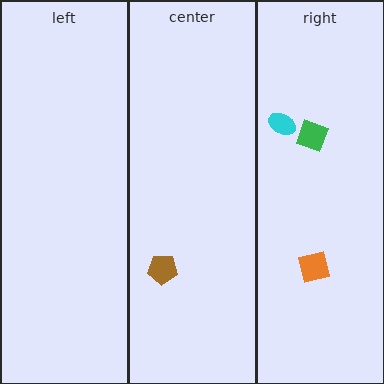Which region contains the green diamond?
The right region.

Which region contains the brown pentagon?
The center region.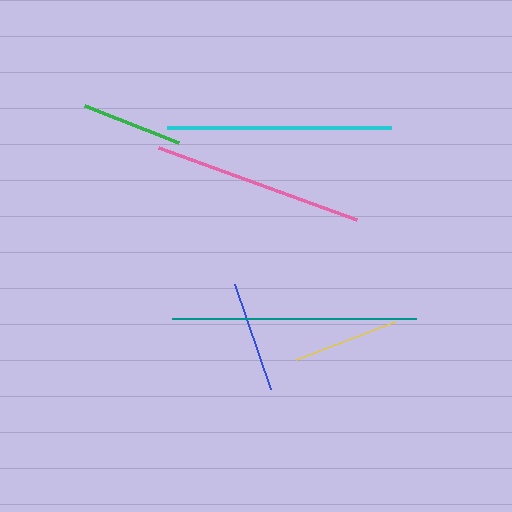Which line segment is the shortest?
The green line is the shortest at approximately 101 pixels.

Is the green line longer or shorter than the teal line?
The teal line is longer than the green line.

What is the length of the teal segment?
The teal segment is approximately 244 pixels long.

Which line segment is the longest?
The teal line is the longest at approximately 244 pixels.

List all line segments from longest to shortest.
From longest to shortest: teal, cyan, pink, blue, yellow, green.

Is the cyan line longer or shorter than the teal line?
The teal line is longer than the cyan line.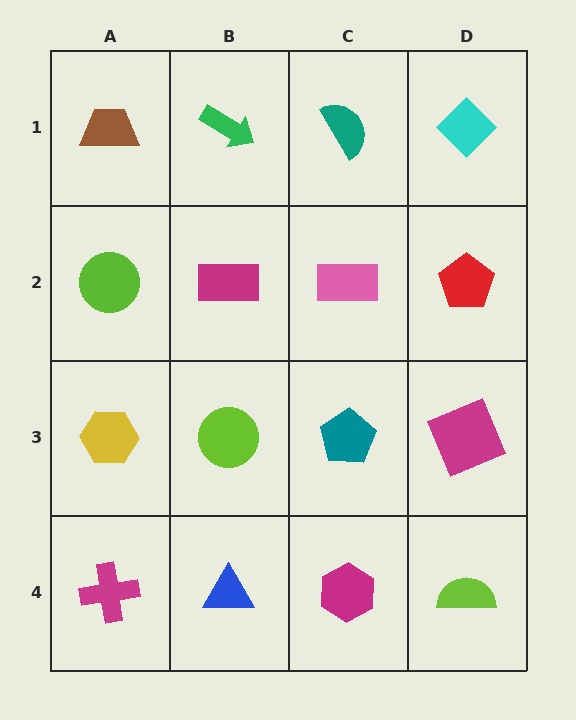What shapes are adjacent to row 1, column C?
A pink rectangle (row 2, column C), a green arrow (row 1, column B), a cyan diamond (row 1, column D).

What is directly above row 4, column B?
A lime circle.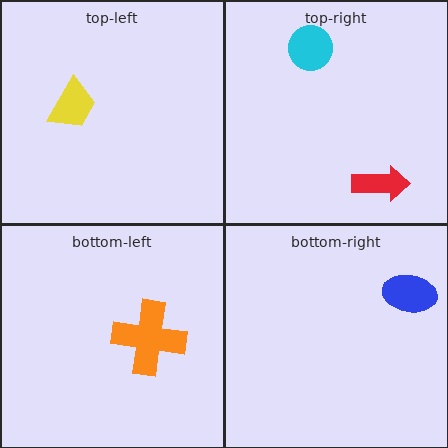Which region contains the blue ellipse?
The bottom-right region.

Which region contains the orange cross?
The bottom-left region.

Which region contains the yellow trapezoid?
The top-left region.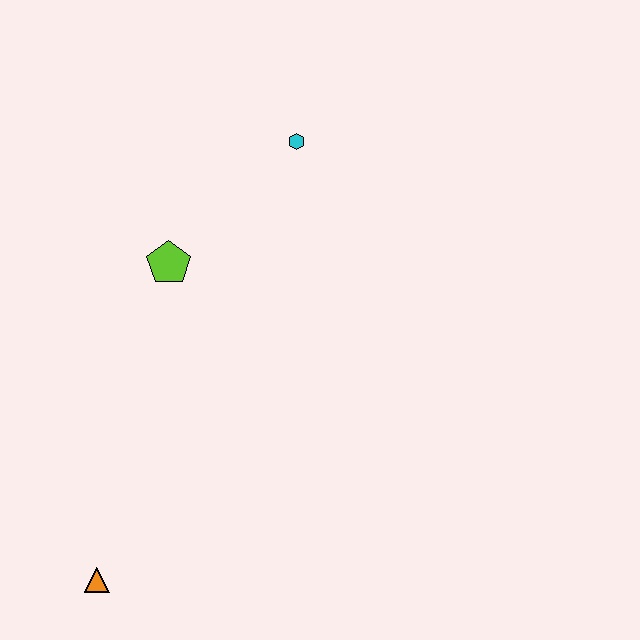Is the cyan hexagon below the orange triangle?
No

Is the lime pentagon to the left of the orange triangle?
No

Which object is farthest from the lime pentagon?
The orange triangle is farthest from the lime pentagon.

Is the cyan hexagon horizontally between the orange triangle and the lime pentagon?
No